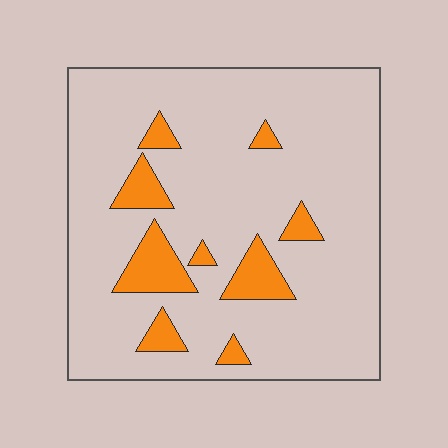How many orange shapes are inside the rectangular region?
9.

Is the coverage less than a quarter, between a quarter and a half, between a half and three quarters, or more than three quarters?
Less than a quarter.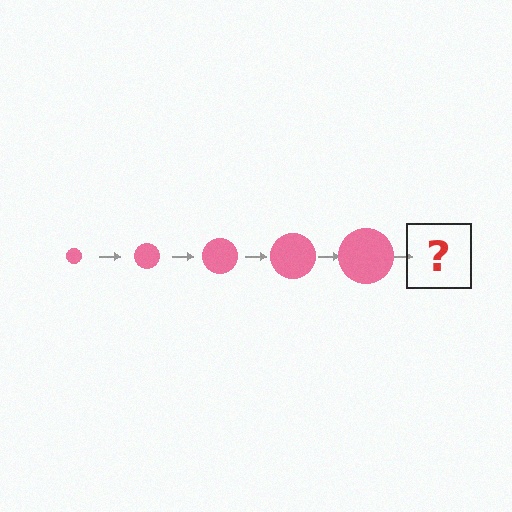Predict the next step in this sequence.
The next step is a pink circle, larger than the previous one.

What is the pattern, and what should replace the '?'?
The pattern is that the circle gets progressively larger each step. The '?' should be a pink circle, larger than the previous one.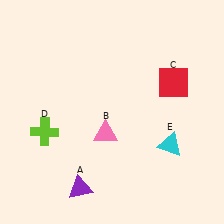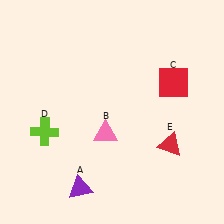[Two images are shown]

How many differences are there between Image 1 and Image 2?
There is 1 difference between the two images.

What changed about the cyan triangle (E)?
In Image 1, E is cyan. In Image 2, it changed to red.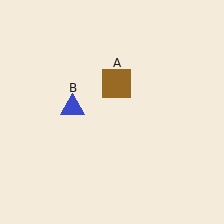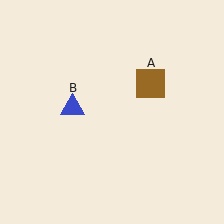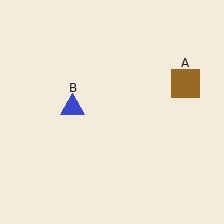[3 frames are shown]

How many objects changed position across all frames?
1 object changed position: brown square (object A).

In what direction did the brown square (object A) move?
The brown square (object A) moved right.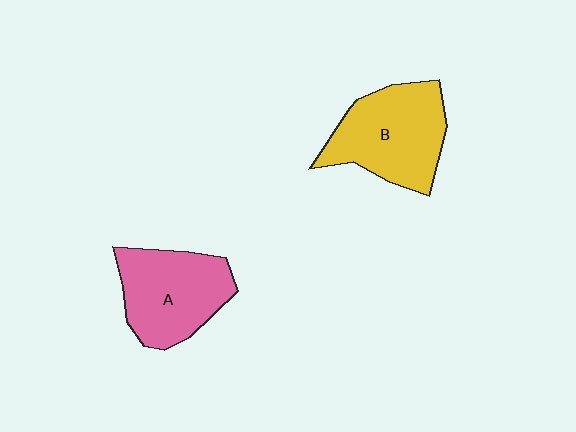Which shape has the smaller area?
Shape A (pink).